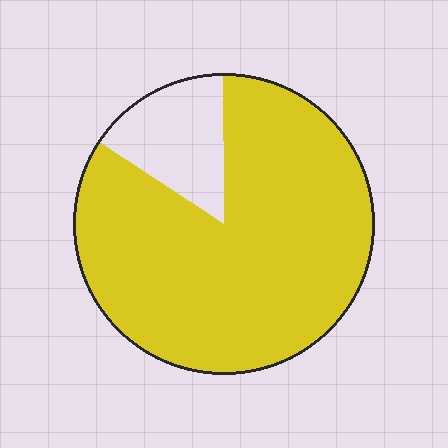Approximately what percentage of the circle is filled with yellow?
Approximately 85%.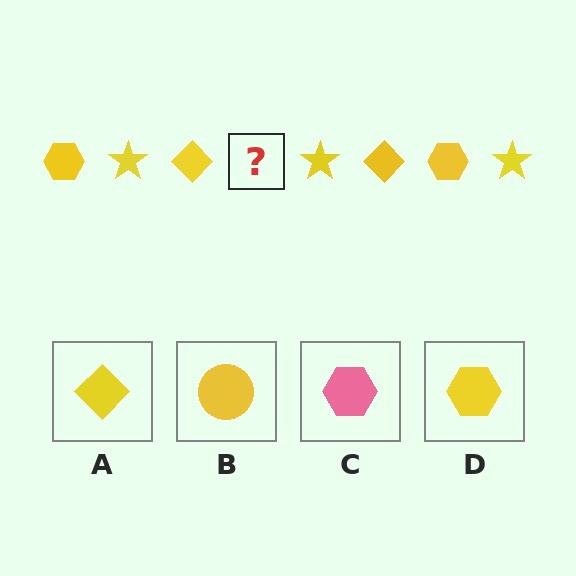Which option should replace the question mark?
Option D.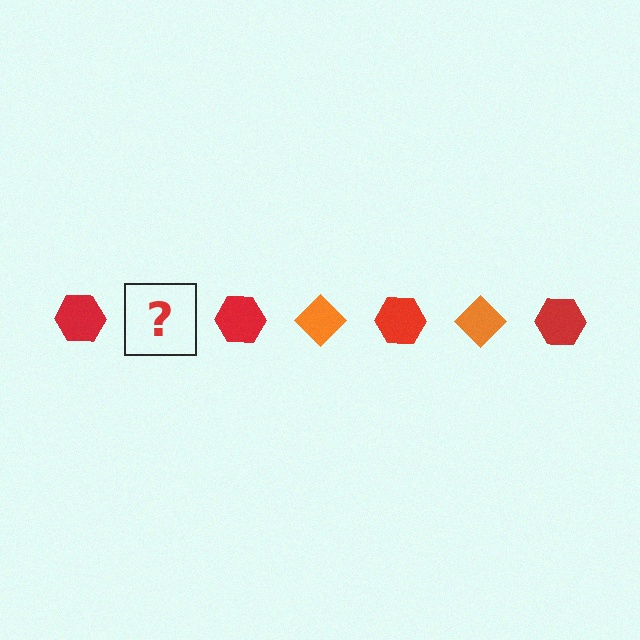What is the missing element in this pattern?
The missing element is an orange diamond.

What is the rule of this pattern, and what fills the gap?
The rule is that the pattern alternates between red hexagon and orange diamond. The gap should be filled with an orange diamond.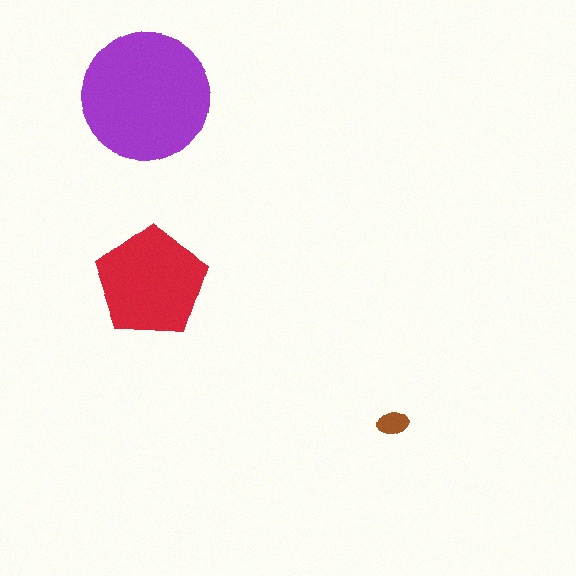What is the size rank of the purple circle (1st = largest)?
1st.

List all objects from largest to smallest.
The purple circle, the red pentagon, the brown ellipse.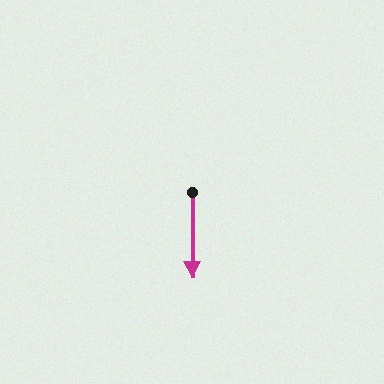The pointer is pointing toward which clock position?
Roughly 6 o'clock.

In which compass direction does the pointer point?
South.